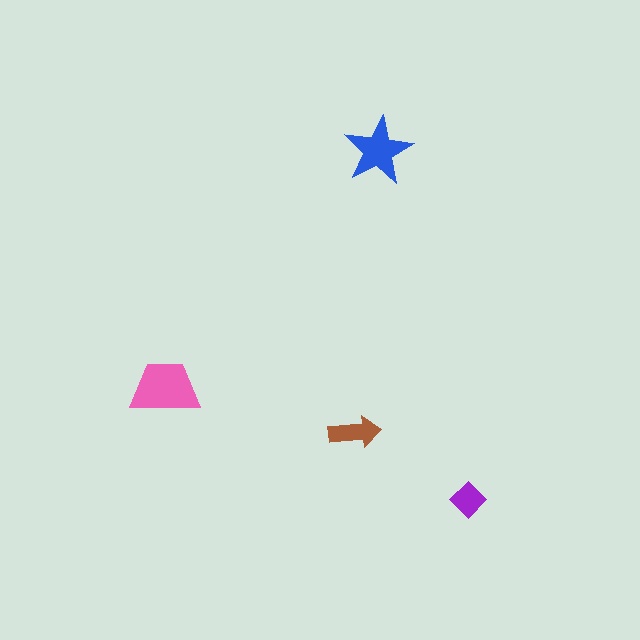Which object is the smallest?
The purple diamond.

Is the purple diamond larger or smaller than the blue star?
Smaller.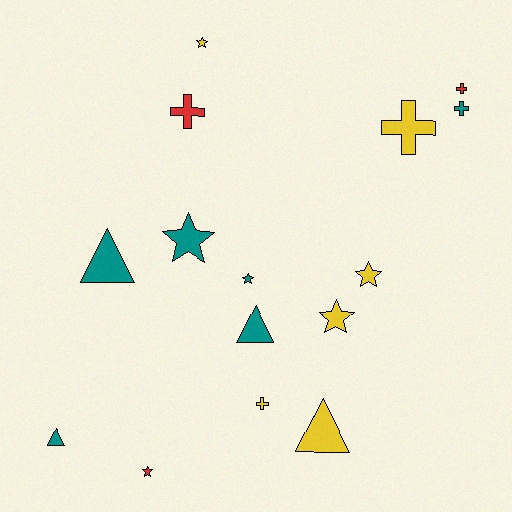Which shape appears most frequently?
Star, with 6 objects.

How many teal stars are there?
There are 2 teal stars.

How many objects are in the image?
There are 15 objects.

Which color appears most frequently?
Yellow, with 6 objects.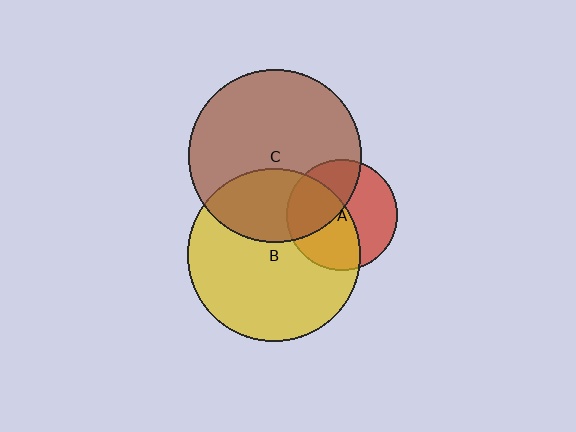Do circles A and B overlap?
Yes.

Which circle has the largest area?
Circle B (yellow).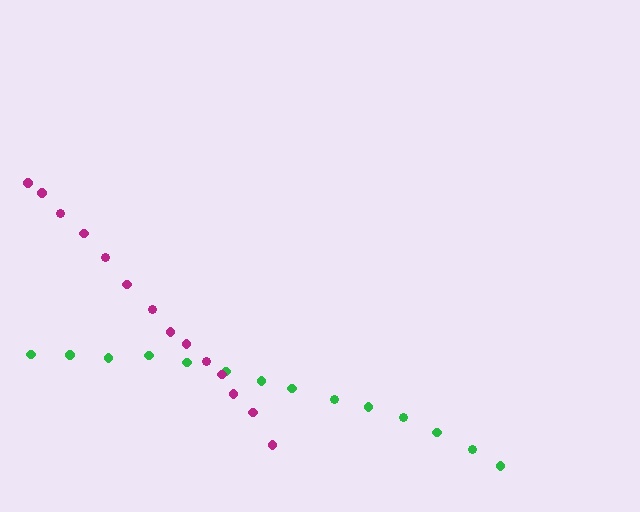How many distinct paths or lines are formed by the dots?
There are 2 distinct paths.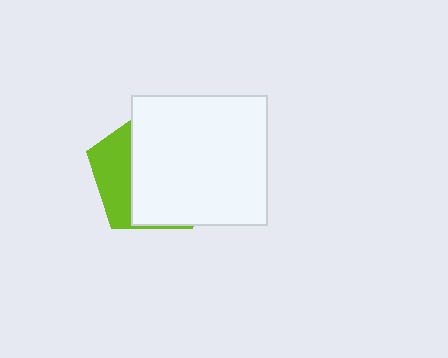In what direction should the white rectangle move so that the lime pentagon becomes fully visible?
The white rectangle should move right. That is the shortest direction to clear the overlap and leave the lime pentagon fully visible.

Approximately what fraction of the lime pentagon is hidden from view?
Roughly 69% of the lime pentagon is hidden behind the white rectangle.